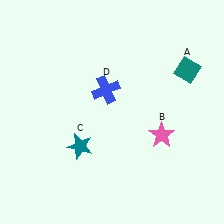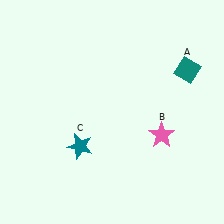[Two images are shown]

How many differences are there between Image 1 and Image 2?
There is 1 difference between the two images.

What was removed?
The blue cross (D) was removed in Image 2.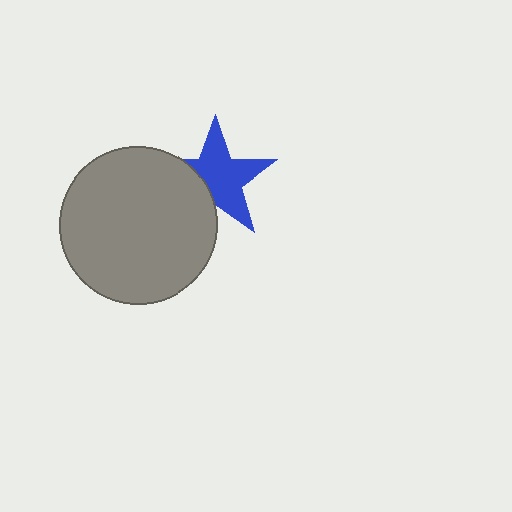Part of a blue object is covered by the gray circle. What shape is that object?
It is a star.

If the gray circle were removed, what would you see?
You would see the complete blue star.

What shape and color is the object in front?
The object in front is a gray circle.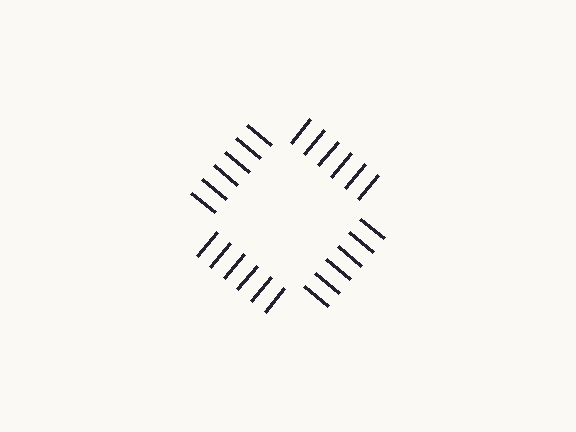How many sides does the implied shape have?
4 sides — the line-ends trace a square.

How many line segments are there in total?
24 — 6 along each of the 4 edges.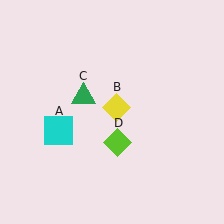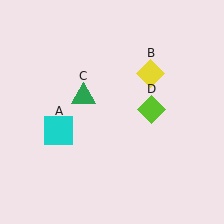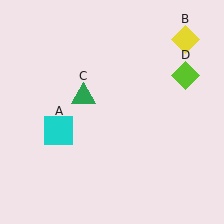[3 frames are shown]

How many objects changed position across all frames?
2 objects changed position: yellow diamond (object B), lime diamond (object D).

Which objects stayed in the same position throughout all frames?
Cyan square (object A) and green triangle (object C) remained stationary.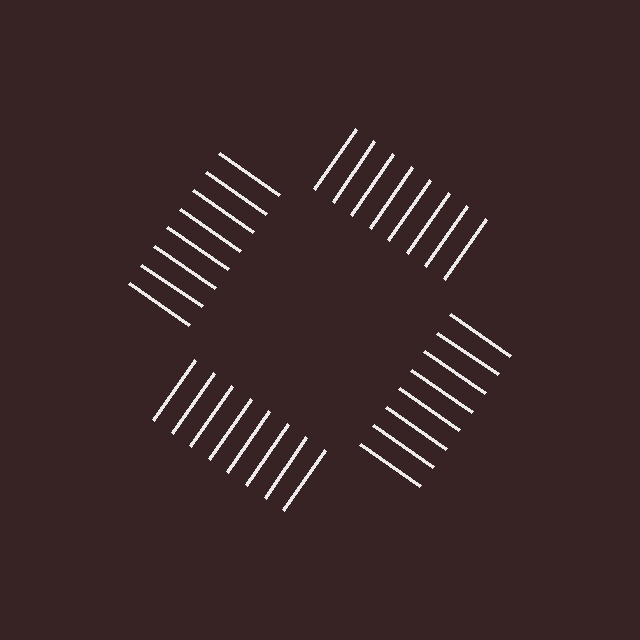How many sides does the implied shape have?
4 sides — the line-ends trace a square.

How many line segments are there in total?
32 — 8 along each of the 4 edges.